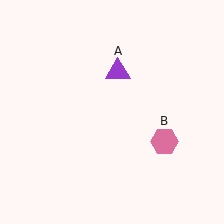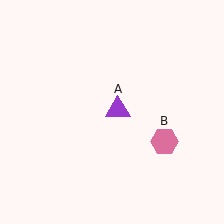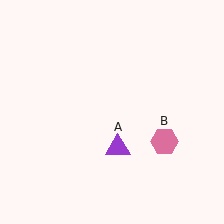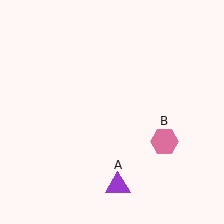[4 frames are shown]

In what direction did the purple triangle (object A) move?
The purple triangle (object A) moved down.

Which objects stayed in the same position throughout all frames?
Pink hexagon (object B) remained stationary.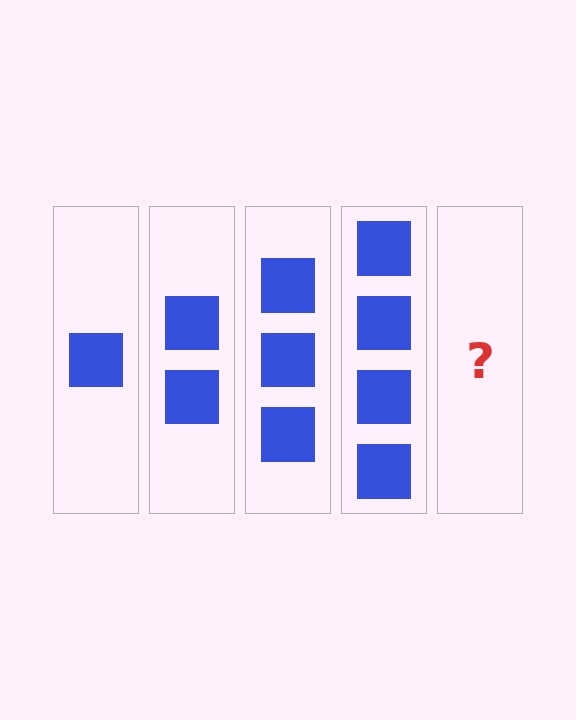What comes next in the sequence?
The next element should be 5 squares.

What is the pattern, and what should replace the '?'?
The pattern is that each step adds one more square. The '?' should be 5 squares.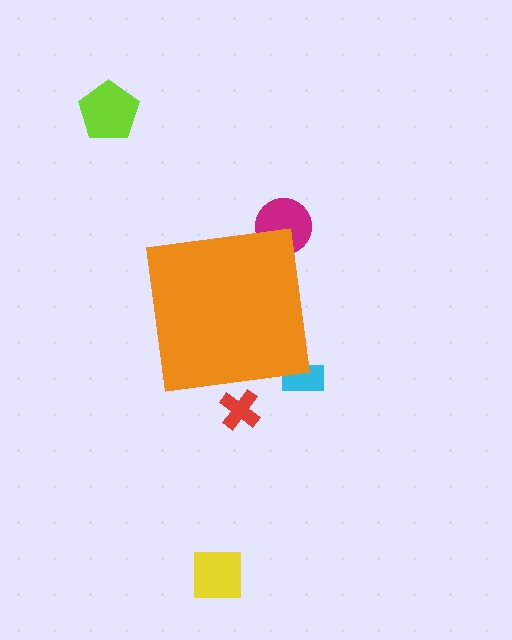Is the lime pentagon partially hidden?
No, the lime pentagon is fully visible.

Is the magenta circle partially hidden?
Yes, the magenta circle is partially hidden behind the orange square.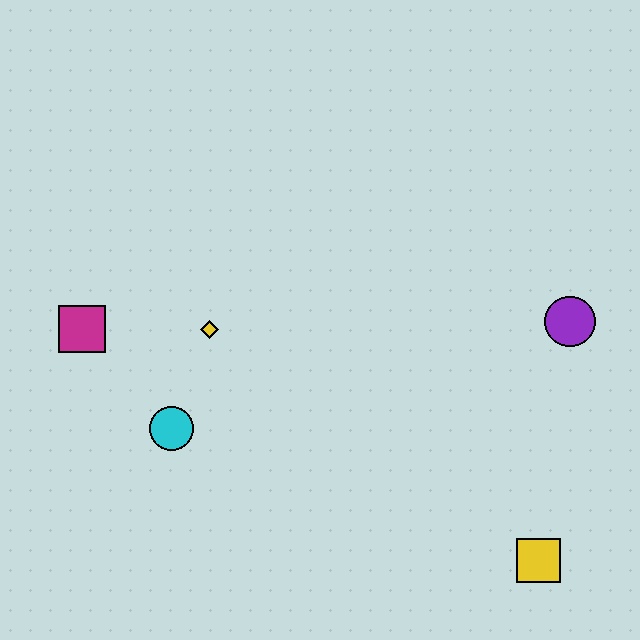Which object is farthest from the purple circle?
The magenta square is farthest from the purple circle.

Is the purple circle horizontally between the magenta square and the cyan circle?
No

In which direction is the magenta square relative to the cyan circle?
The magenta square is above the cyan circle.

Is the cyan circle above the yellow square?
Yes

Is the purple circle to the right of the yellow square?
Yes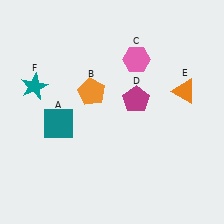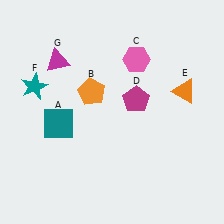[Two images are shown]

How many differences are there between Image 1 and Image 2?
There is 1 difference between the two images.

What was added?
A magenta triangle (G) was added in Image 2.